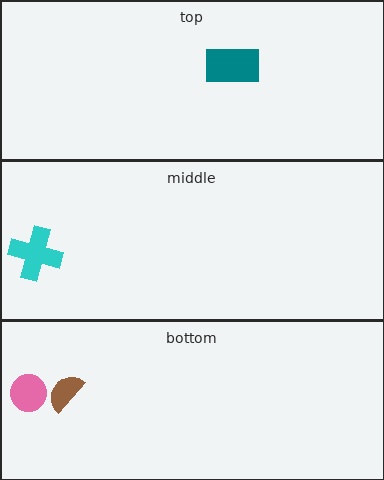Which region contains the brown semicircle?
The bottom region.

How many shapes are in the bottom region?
2.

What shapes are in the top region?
The teal rectangle.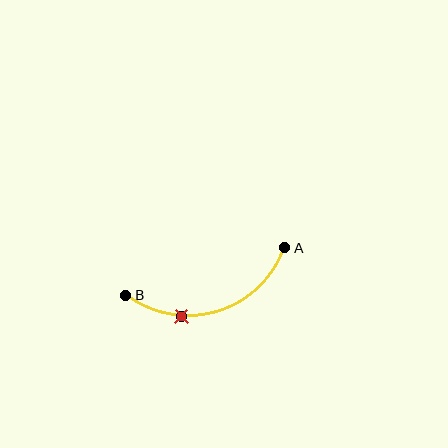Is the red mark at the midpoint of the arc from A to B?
No. The red mark lies on the arc but is closer to endpoint B. The arc midpoint would be at the point on the curve equidistant along the arc from both A and B.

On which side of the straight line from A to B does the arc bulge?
The arc bulges below the straight line connecting A and B.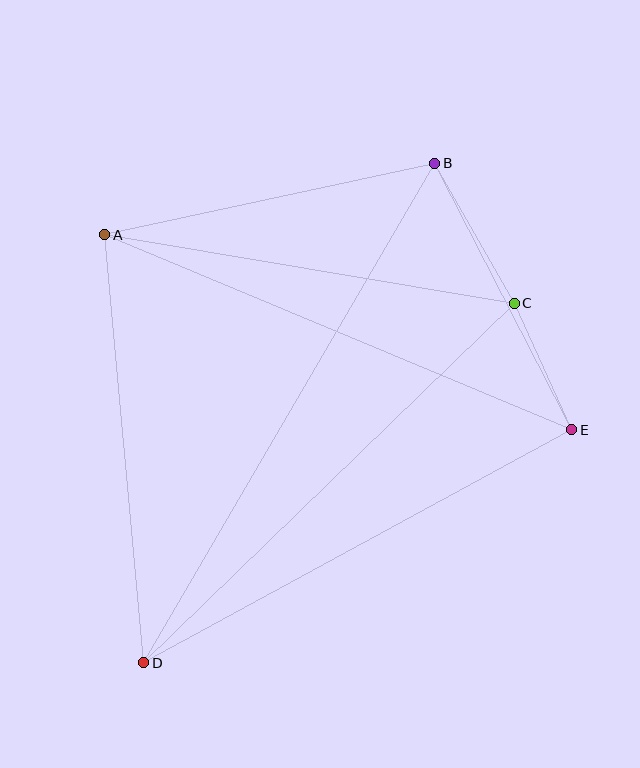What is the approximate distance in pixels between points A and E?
The distance between A and E is approximately 506 pixels.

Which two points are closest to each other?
Points C and E are closest to each other.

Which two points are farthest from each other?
Points B and D are farthest from each other.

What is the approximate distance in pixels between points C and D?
The distance between C and D is approximately 516 pixels.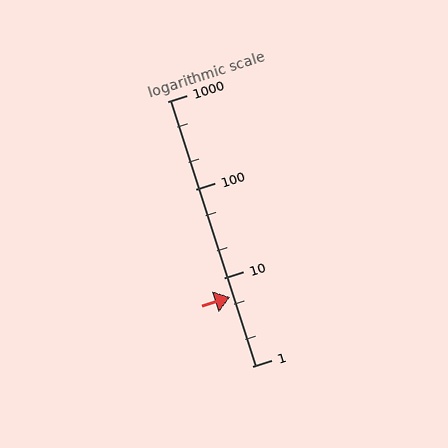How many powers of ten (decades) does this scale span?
The scale spans 3 decades, from 1 to 1000.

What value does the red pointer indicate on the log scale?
The pointer indicates approximately 6.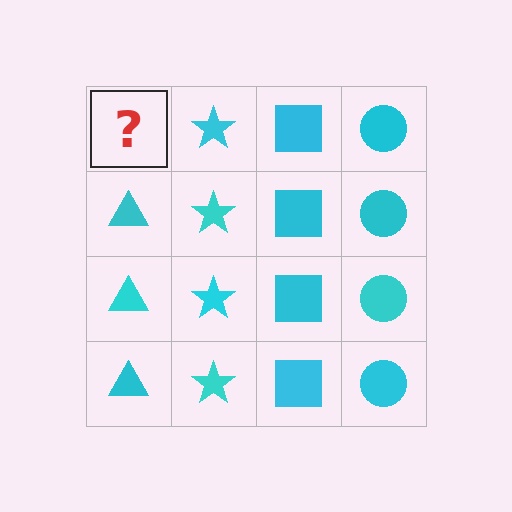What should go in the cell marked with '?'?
The missing cell should contain a cyan triangle.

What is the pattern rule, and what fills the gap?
The rule is that each column has a consistent shape. The gap should be filled with a cyan triangle.